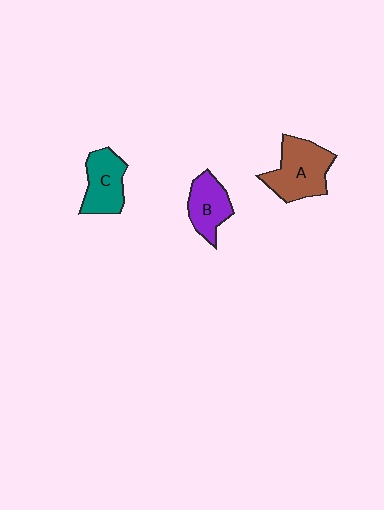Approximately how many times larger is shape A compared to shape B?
Approximately 1.4 times.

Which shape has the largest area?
Shape A (brown).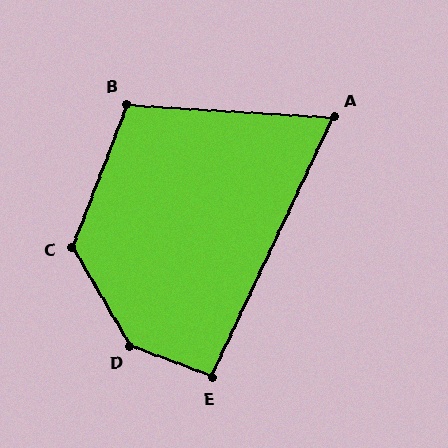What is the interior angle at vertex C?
Approximately 129 degrees (obtuse).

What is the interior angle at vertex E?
Approximately 94 degrees (approximately right).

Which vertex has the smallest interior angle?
A, at approximately 68 degrees.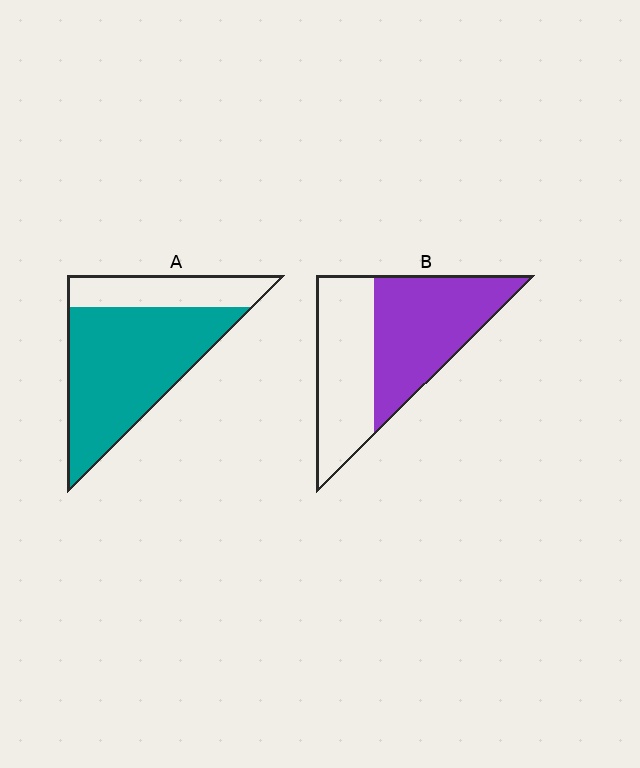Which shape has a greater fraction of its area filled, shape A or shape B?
Shape A.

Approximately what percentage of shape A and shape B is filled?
A is approximately 75% and B is approximately 55%.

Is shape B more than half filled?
Yes.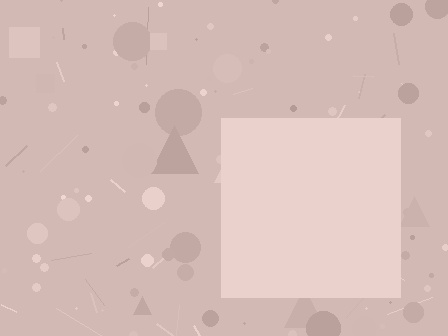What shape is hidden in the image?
A square is hidden in the image.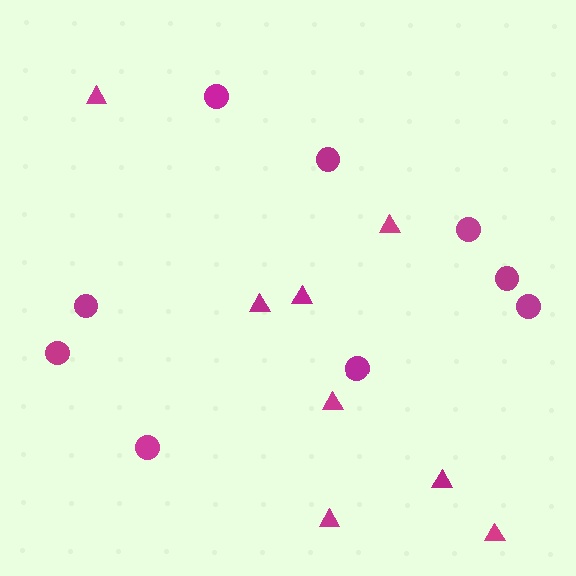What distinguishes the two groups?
There are 2 groups: one group of circles (9) and one group of triangles (8).